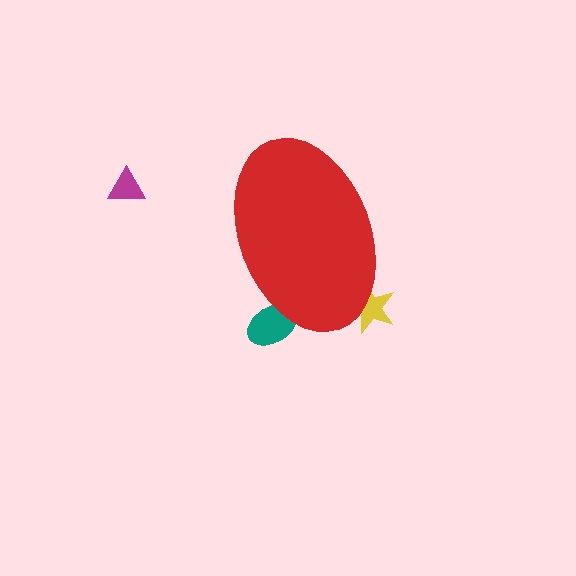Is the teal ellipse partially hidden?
Yes, the teal ellipse is partially hidden behind the red ellipse.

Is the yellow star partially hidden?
Yes, the yellow star is partially hidden behind the red ellipse.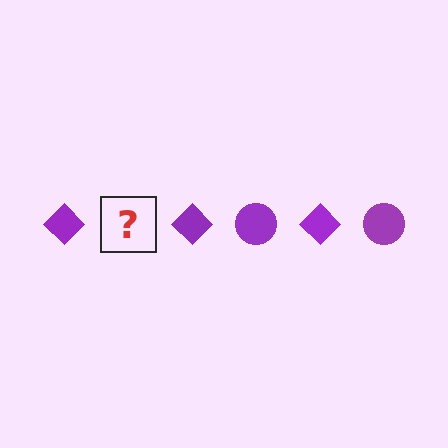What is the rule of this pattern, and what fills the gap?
The rule is that the pattern cycles through diamond, circle shapes in purple. The gap should be filled with a purple circle.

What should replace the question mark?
The question mark should be replaced with a purple circle.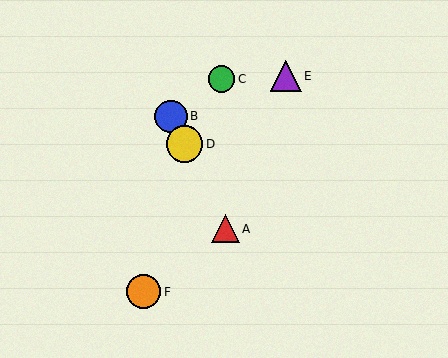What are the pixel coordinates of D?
Object D is at (184, 144).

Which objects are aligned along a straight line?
Objects A, B, D are aligned along a straight line.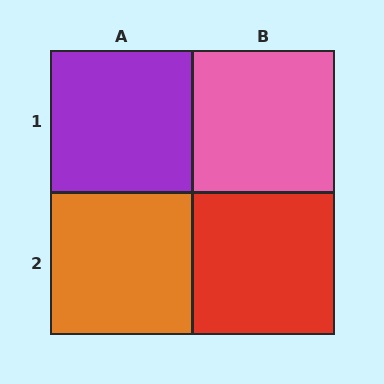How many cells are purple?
1 cell is purple.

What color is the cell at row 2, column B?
Red.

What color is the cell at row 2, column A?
Orange.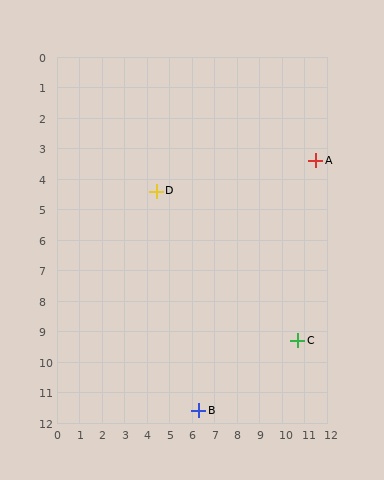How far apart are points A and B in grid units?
Points A and B are about 9.7 grid units apart.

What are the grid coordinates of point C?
Point C is at approximately (10.7, 9.3).